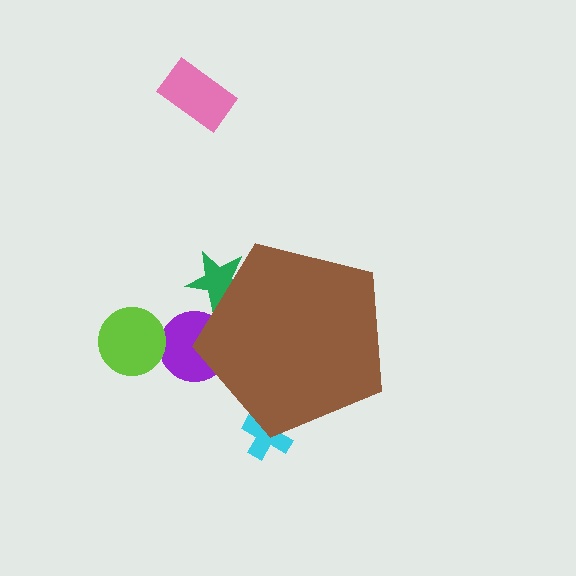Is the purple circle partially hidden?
Yes, the purple circle is partially hidden behind the brown pentagon.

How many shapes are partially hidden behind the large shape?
3 shapes are partially hidden.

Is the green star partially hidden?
Yes, the green star is partially hidden behind the brown pentagon.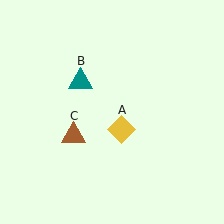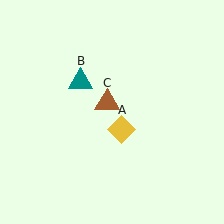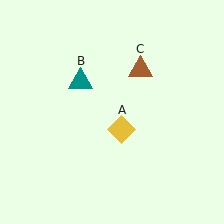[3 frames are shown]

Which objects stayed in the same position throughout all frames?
Yellow diamond (object A) and teal triangle (object B) remained stationary.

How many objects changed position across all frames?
1 object changed position: brown triangle (object C).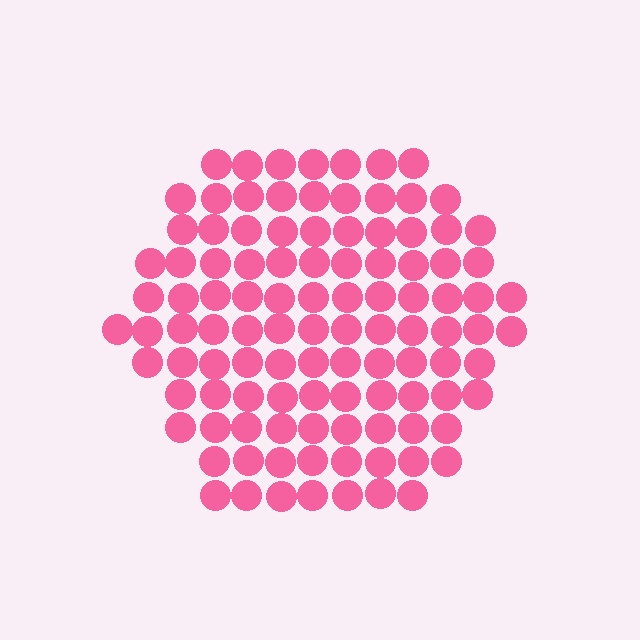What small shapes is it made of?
It is made of small circles.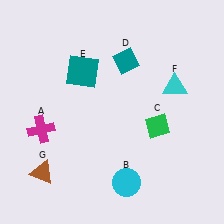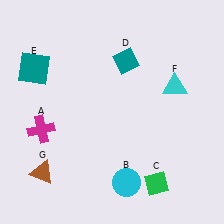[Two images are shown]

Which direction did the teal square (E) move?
The teal square (E) moved left.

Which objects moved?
The objects that moved are: the green diamond (C), the teal square (E).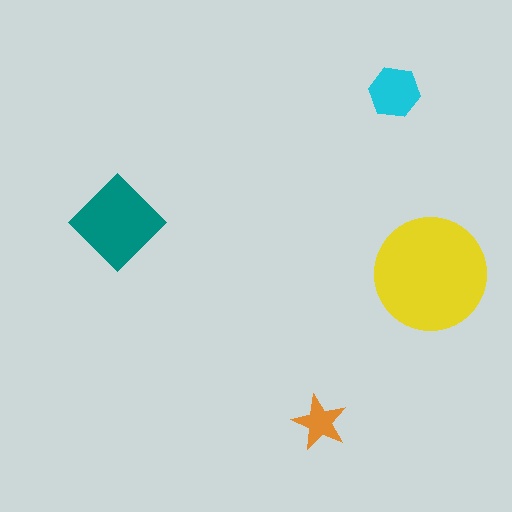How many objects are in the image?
There are 4 objects in the image.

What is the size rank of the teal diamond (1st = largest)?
2nd.